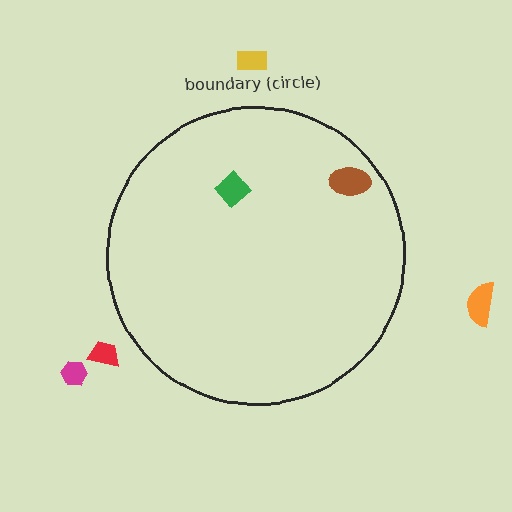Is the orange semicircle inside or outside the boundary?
Outside.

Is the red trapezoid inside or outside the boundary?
Outside.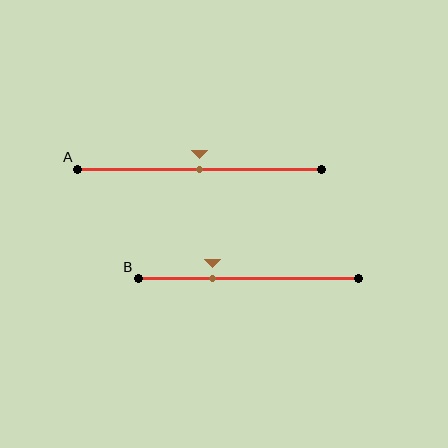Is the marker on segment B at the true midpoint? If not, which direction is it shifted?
No, the marker on segment B is shifted to the left by about 16% of the segment length.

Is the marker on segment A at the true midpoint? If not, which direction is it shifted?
Yes, the marker on segment A is at the true midpoint.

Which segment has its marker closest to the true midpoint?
Segment A has its marker closest to the true midpoint.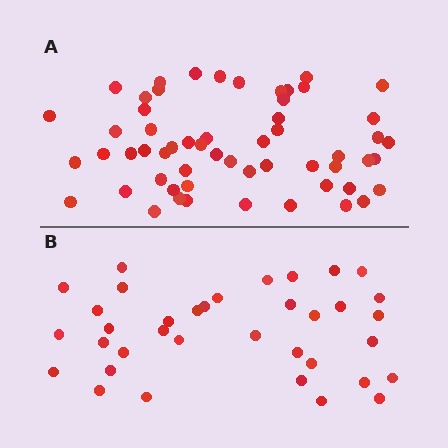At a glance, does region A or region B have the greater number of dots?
Region A (the top region) has more dots.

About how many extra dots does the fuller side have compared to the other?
Region A has approximately 20 more dots than region B.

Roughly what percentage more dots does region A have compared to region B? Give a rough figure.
About 60% more.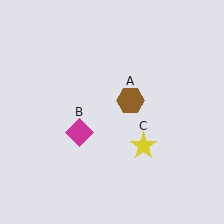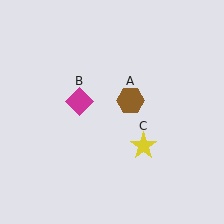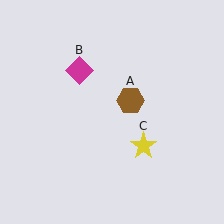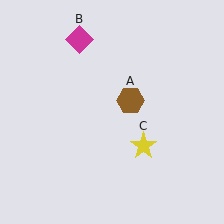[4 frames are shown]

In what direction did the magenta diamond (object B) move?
The magenta diamond (object B) moved up.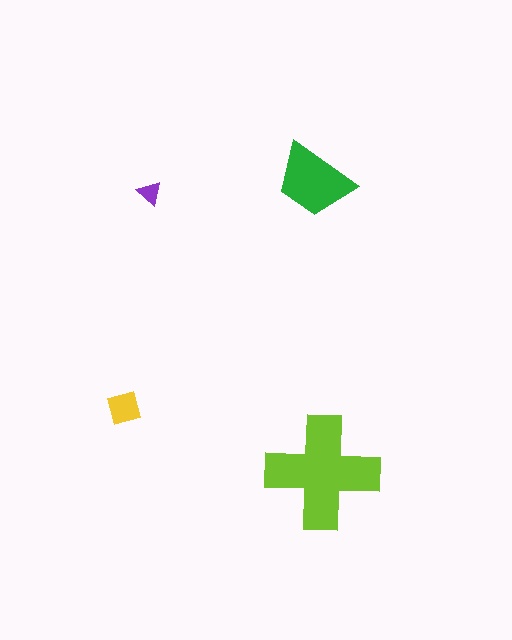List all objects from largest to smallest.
The lime cross, the green trapezoid, the yellow square, the purple triangle.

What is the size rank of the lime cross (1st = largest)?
1st.